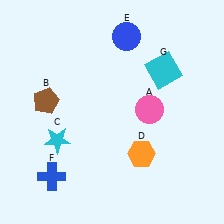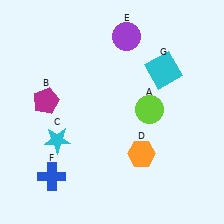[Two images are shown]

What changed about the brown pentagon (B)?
In Image 1, B is brown. In Image 2, it changed to magenta.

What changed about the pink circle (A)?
In Image 1, A is pink. In Image 2, it changed to lime.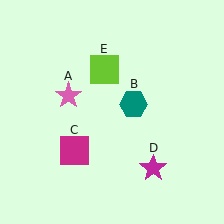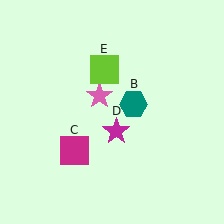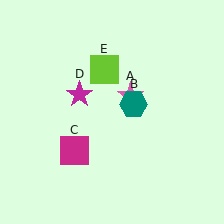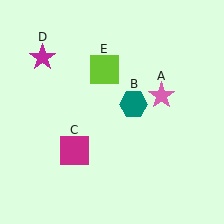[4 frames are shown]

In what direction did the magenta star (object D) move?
The magenta star (object D) moved up and to the left.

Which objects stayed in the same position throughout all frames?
Teal hexagon (object B) and magenta square (object C) and lime square (object E) remained stationary.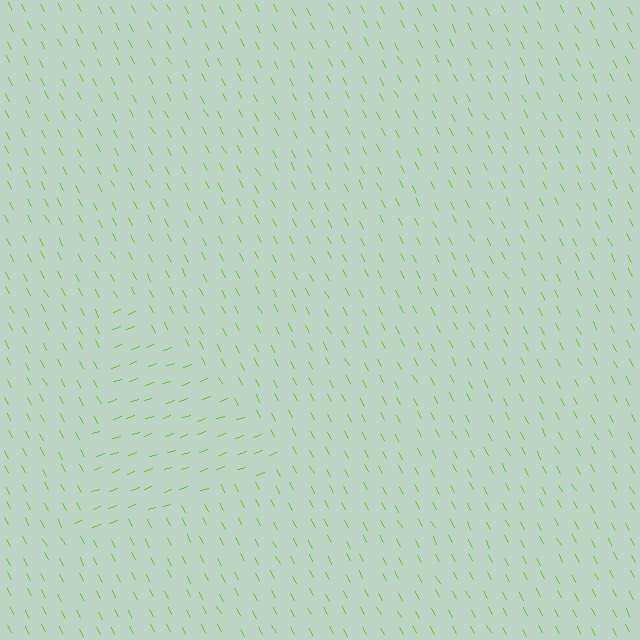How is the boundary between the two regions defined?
The boundary is defined purely by a change in line orientation (approximately 81 degrees difference). All lines are the same color and thickness.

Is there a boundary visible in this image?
Yes, there is a texture boundary formed by a change in line orientation.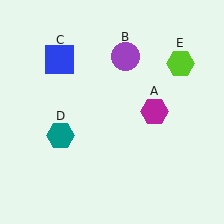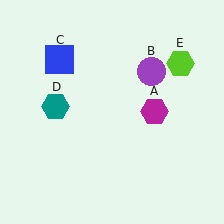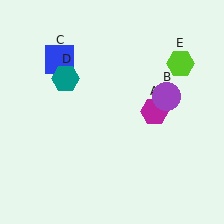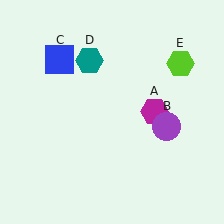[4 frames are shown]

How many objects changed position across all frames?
2 objects changed position: purple circle (object B), teal hexagon (object D).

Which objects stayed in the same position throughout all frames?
Magenta hexagon (object A) and blue square (object C) and lime hexagon (object E) remained stationary.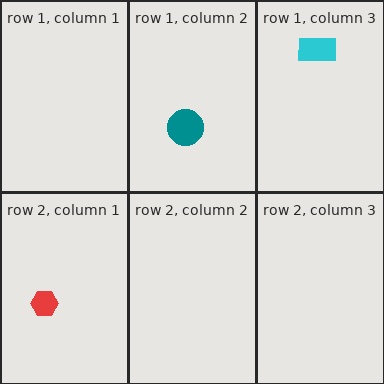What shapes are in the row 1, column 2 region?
The teal circle.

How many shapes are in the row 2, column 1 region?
1.